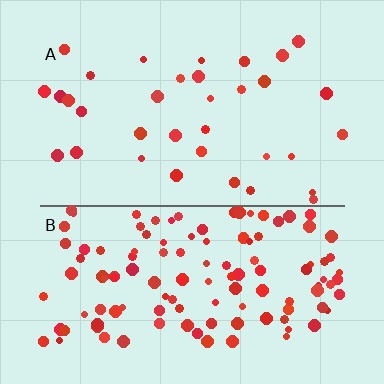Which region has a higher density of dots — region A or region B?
B (the bottom).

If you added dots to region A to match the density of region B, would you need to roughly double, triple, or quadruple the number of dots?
Approximately quadruple.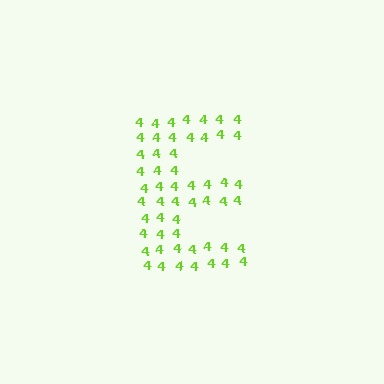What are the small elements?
The small elements are digit 4's.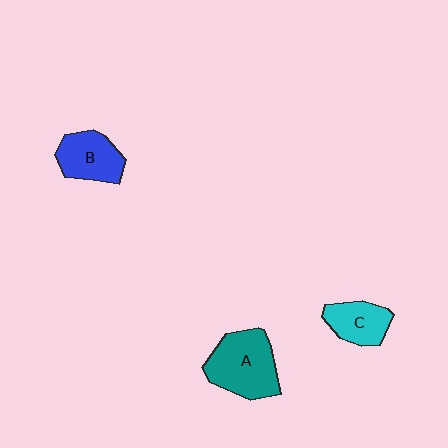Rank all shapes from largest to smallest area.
From largest to smallest: A (teal), B (blue), C (cyan).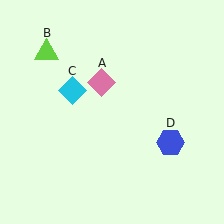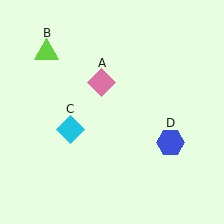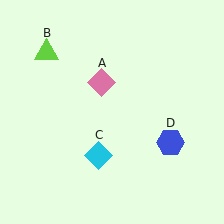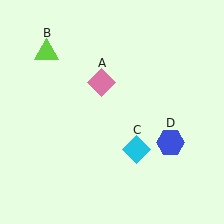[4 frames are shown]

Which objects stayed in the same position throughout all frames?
Pink diamond (object A) and lime triangle (object B) and blue hexagon (object D) remained stationary.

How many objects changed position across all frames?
1 object changed position: cyan diamond (object C).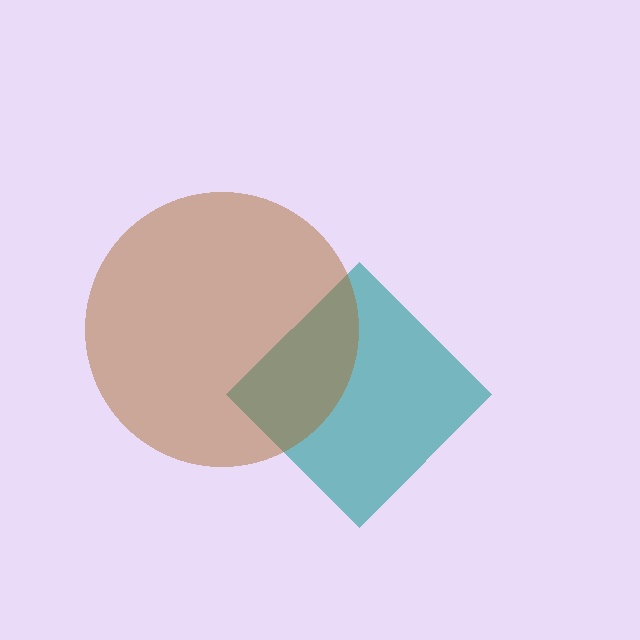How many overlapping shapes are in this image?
There are 2 overlapping shapes in the image.